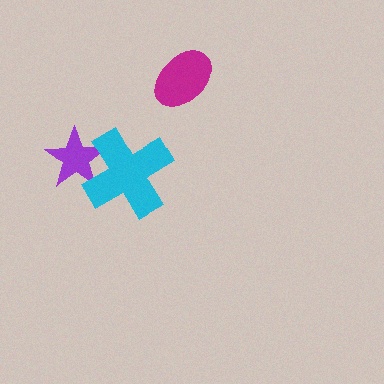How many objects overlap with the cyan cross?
1 object overlaps with the cyan cross.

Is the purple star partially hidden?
Yes, it is partially covered by another shape.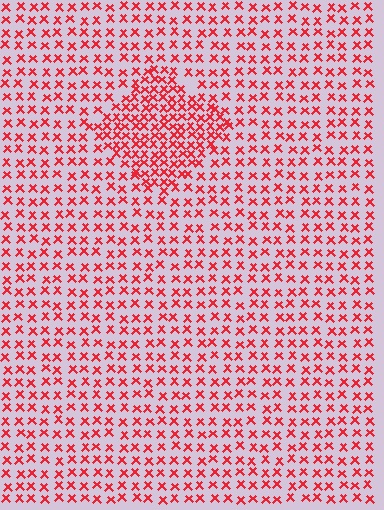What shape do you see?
I see a diamond.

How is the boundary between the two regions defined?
The boundary is defined by a change in element density (approximately 1.9x ratio). All elements are the same color, size, and shape.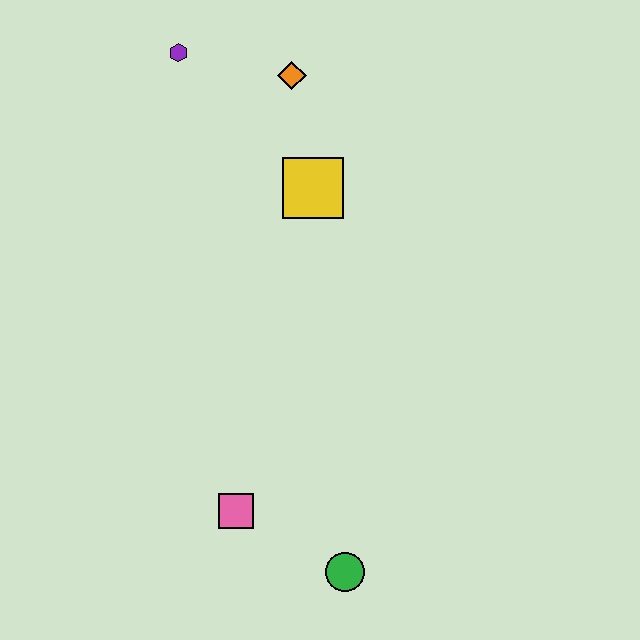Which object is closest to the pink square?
The green circle is closest to the pink square.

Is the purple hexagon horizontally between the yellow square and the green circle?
No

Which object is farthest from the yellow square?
The green circle is farthest from the yellow square.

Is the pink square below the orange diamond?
Yes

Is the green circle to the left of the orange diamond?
No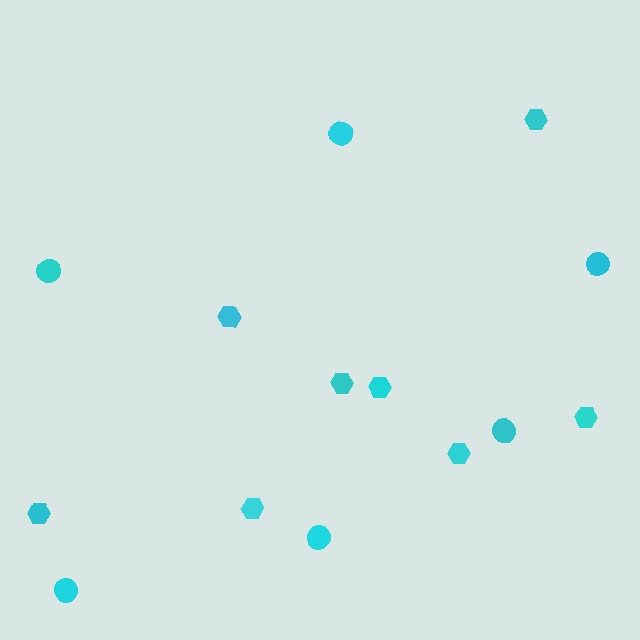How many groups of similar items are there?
There are 2 groups: one group of circles (6) and one group of hexagons (8).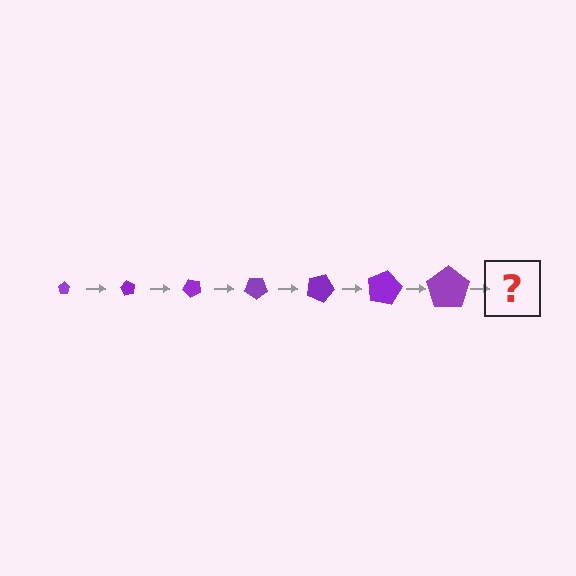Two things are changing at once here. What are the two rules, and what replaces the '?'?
The two rules are that the pentagon grows larger each step and it rotates 60 degrees each step. The '?' should be a pentagon, larger than the previous one and rotated 420 degrees from the start.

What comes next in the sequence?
The next element should be a pentagon, larger than the previous one and rotated 420 degrees from the start.